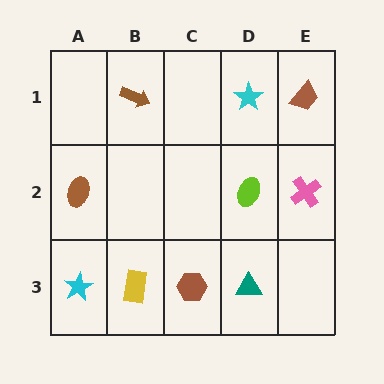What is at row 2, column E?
A pink cross.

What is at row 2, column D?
A lime ellipse.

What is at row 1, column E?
A brown trapezoid.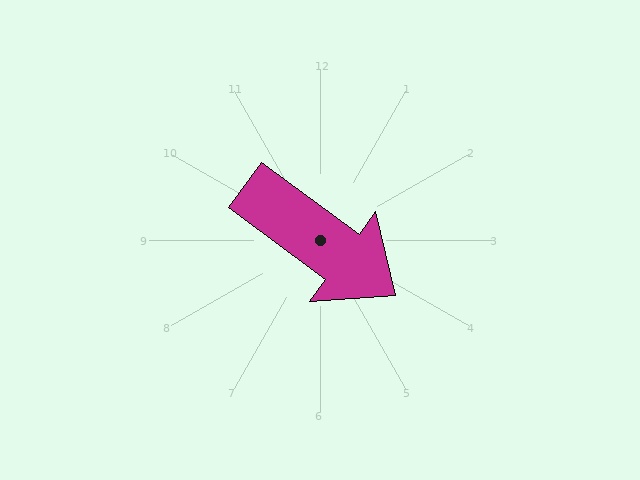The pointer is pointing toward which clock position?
Roughly 4 o'clock.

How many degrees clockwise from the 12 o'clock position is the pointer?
Approximately 126 degrees.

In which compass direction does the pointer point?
Southeast.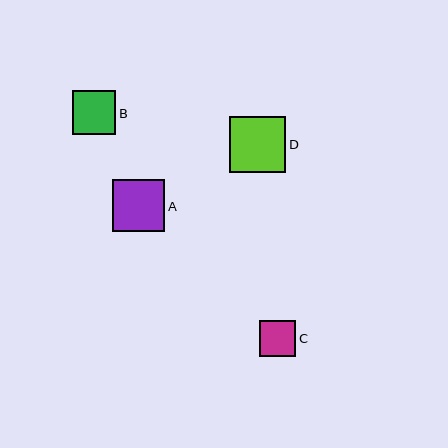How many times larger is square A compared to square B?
Square A is approximately 1.2 times the size of square B.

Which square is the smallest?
Square C is the smallest with a size of approximately 36 pixels.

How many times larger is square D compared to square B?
Square D is approximately 1.3 times the size of square B.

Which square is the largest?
Square D is the largest with a size of approximately 56 pixels.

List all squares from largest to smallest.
From largest to smallest: D, A, B, C.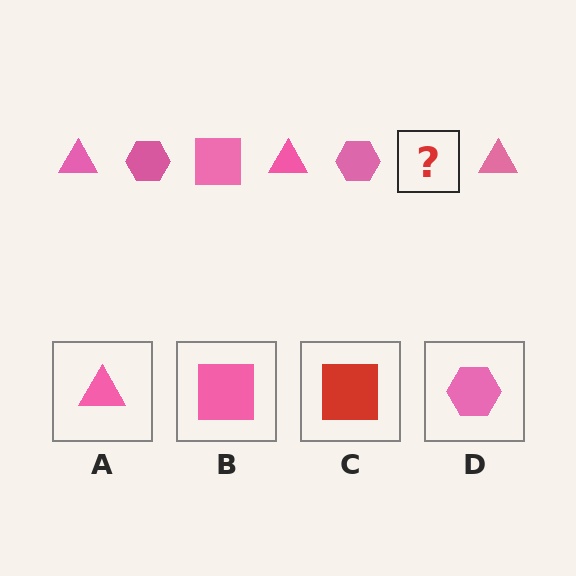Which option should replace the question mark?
Option B.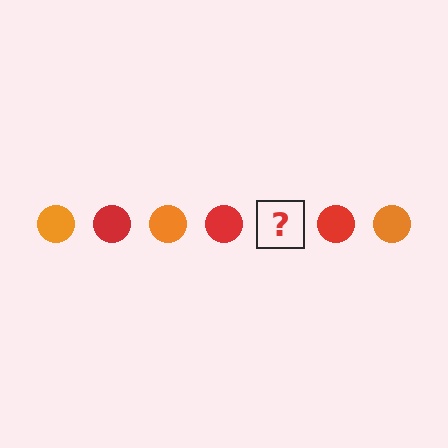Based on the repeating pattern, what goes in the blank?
The blank should be an orange circle.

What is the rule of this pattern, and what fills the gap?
The rule is that the pattern cycles through orange, red circles. The gap should be filled with an orange circle.